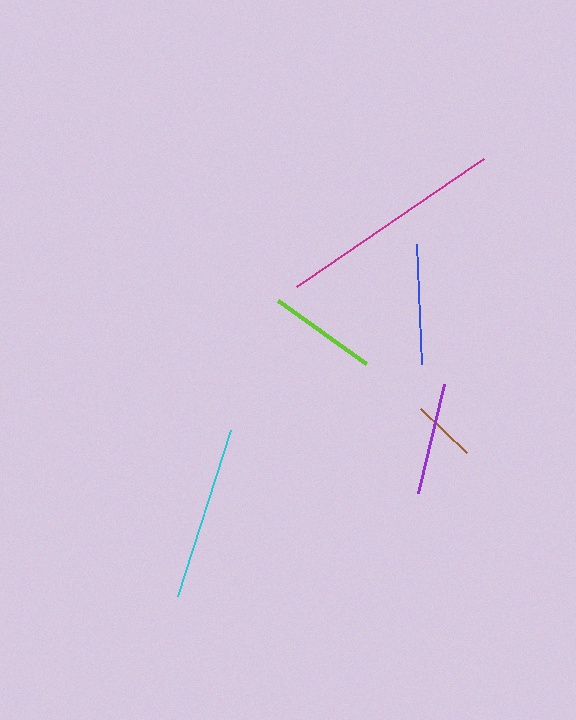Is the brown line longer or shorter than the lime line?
The lime line is longer than the brown line.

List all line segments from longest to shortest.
From longest to shortest: magenta, cyan, blue, purple, lime, brown.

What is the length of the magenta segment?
The magenta segment is approximately 227 pixels long.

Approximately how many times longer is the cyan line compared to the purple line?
The cyan line is approximately 1.6 times the length of the purple line.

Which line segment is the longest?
The magenta line is the longest at approximately 227 pixels.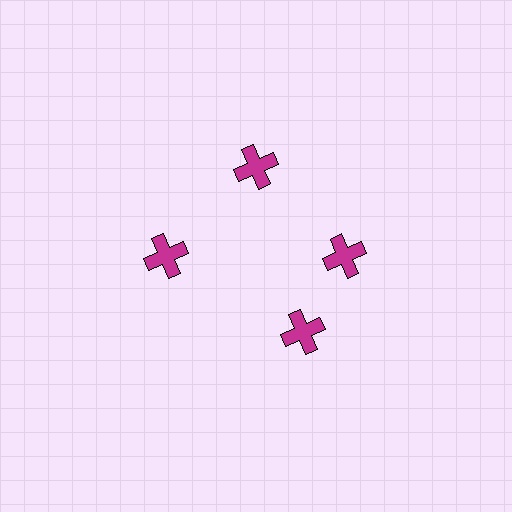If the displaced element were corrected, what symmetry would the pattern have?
It would have 4-fold rotational symmetry — the pattern would map onto itself every 90 degrees.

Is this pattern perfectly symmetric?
No. The 4 magenta crosses are arranged in a ring, but one element near the 6 o'clock position is rotated out of alignment along the ring, breaking the 4-fold rotational symmetry.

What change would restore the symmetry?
The symmetry would be restored by rotating it back into even spacing with its neighbors so that all 4 crosses sit at equal angles and equal distance from the center.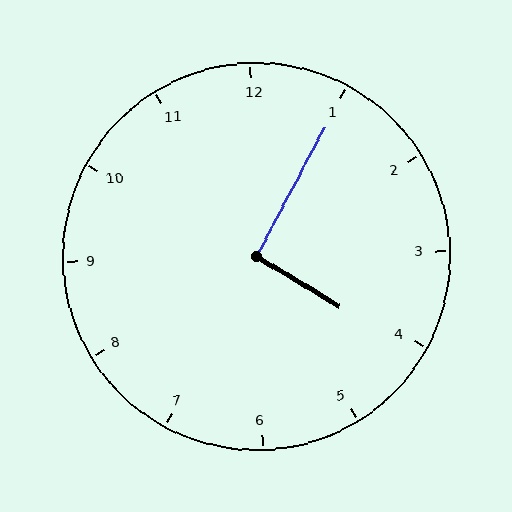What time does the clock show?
4:05.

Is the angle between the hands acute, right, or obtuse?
It is right.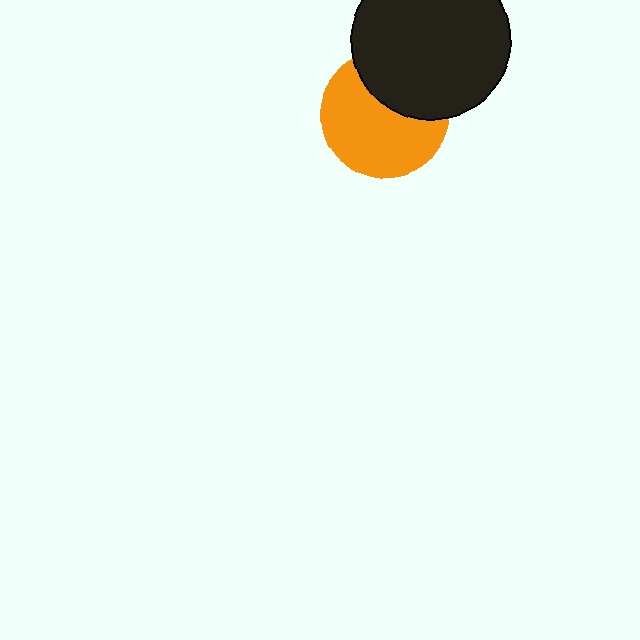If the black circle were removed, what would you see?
You would see the complete orange circle.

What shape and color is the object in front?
The object in front is a black circle.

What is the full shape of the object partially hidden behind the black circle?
The partially hidden object is an orange circle.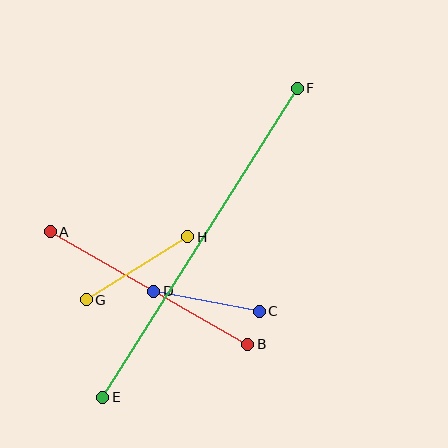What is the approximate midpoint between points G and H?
The midpoint is at approximately (137, 268) pixels.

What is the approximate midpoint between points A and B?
The midpoint is at approximately (149, 288) pixels.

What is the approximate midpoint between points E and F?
The midpoint is at approximately (200, 243) pixels.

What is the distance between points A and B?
The distance is approximately 227 pixels.